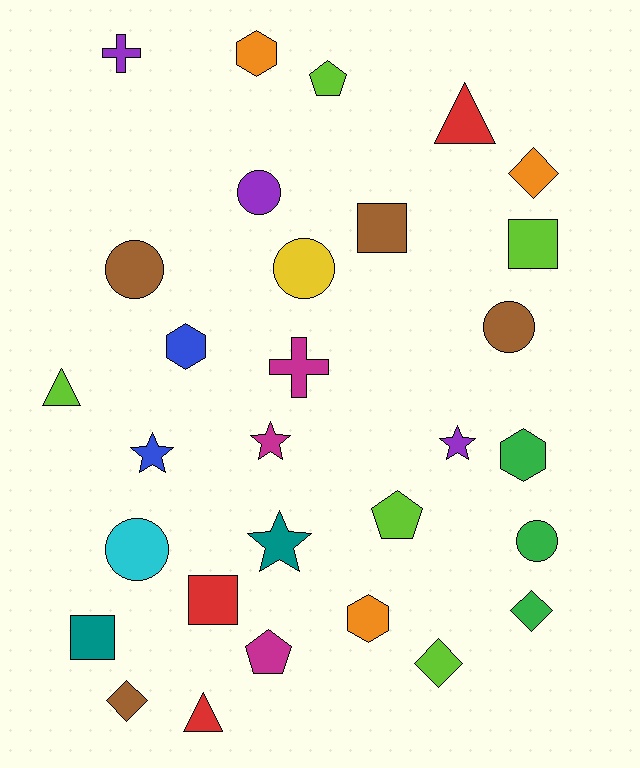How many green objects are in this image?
There are 3 green objects.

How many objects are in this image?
There are 30 objects.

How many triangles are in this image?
There are 3 triangles.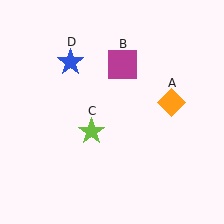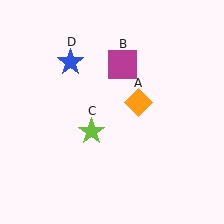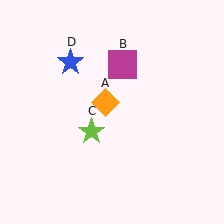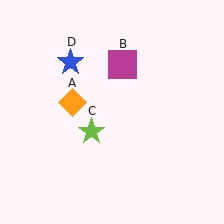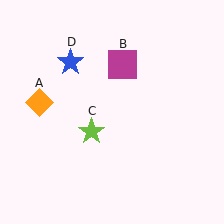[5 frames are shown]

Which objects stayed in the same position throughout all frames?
Magenta square (object B) and lime star (object C) and blue star (object D) remained stationary.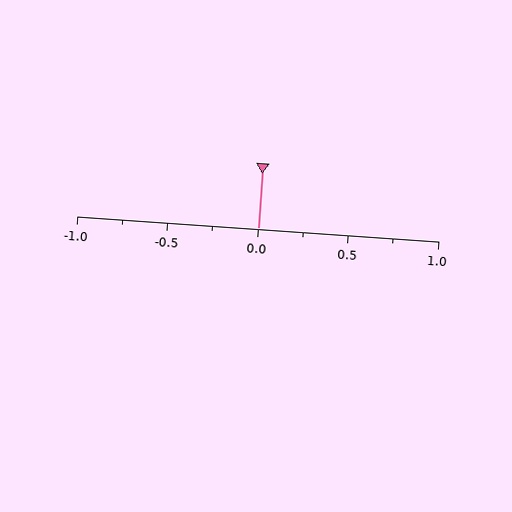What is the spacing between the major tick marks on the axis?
The major ticks are spaced 0.5 apart.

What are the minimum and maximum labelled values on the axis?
The axis runs from -1.0 to 1.0.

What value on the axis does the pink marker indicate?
The marker indicates approximately 0.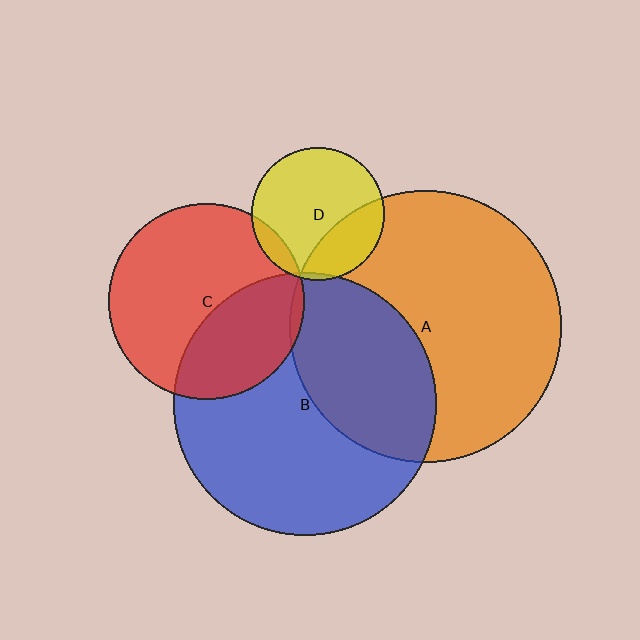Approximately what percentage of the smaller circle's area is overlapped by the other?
Approximately 35%.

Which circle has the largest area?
Circle A (orange).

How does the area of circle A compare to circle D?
Approximately 4.2 times.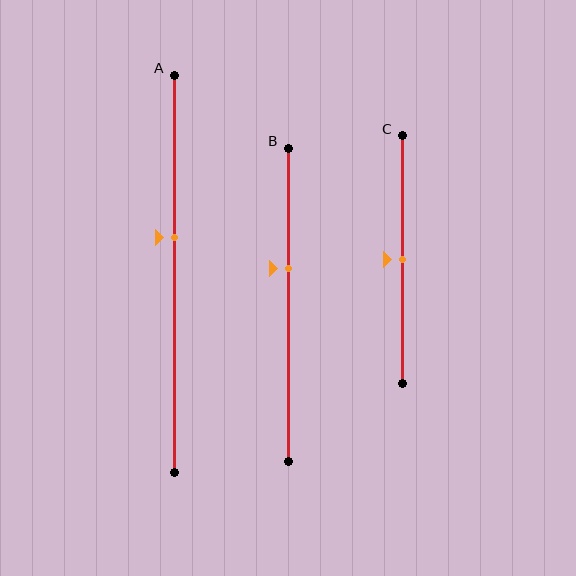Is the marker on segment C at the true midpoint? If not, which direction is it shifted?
Yes, the marker on segment C is at the true midpoint.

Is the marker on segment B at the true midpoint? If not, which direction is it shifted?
No, the marker on segment B is shifted upward by about 11% of the segment length.